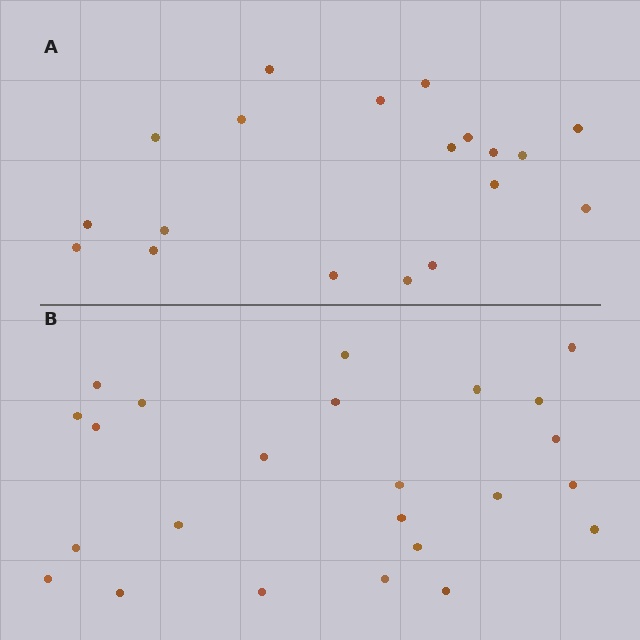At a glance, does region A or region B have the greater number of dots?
Region B (the bottom region) has more dots.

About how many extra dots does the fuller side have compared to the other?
Region B has about 5 more dots than region A.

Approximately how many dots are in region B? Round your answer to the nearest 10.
About 20 dots. (The exact count is 24, which rounds to 20.)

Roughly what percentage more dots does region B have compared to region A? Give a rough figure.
About 25% more.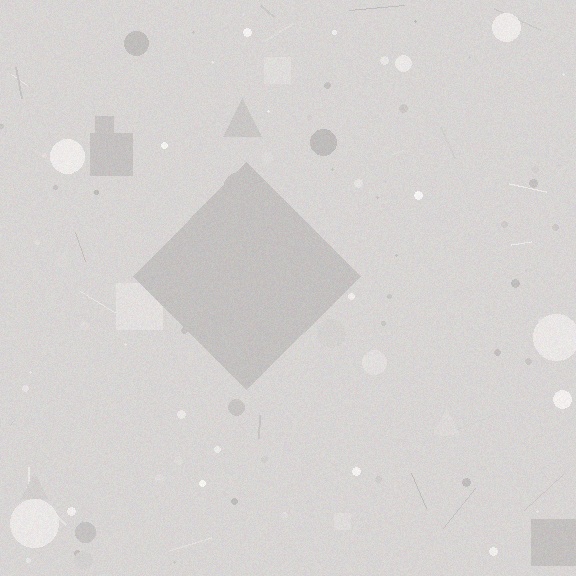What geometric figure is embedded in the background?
A diamond is embedded in the background.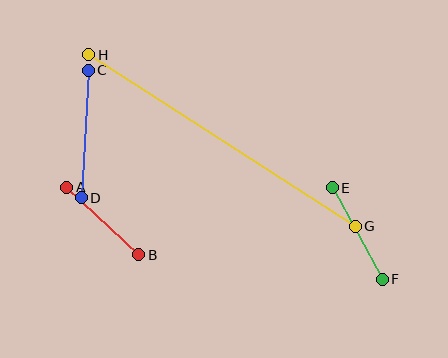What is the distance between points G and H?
The distance is approximately 317 pixels.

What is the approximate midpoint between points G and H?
The midpoint is at approximately (222, 140) pixels.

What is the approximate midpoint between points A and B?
The midpoint is at approximately (103, 222) pixels.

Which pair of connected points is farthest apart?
Points G and H are farthest apart.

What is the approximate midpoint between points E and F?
The midpoint is at approximately (357, 233) pixels.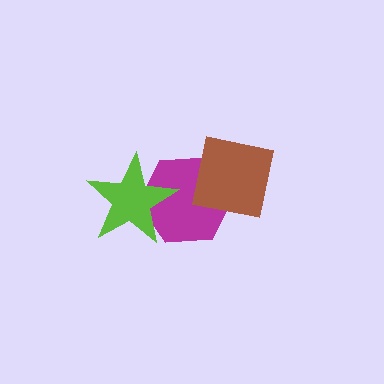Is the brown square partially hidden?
No, no other shape covers it.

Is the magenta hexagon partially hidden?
Yes, it is partially covered by another shape.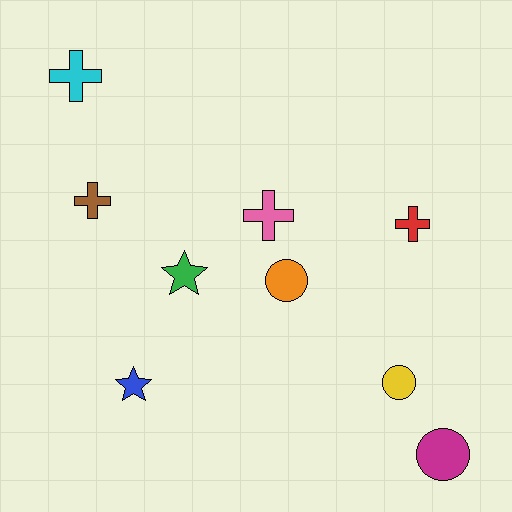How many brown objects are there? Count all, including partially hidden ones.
There is 1 brown object.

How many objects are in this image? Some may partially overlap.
There are 9 objects.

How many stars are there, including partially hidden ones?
There are 2 stars.